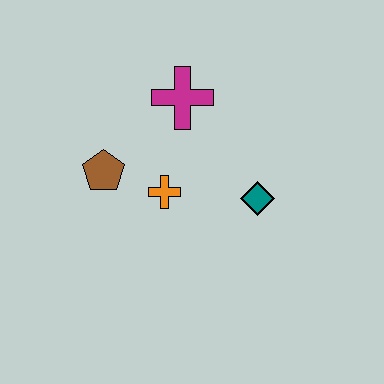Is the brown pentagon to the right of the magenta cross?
No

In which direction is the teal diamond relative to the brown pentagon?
The teal diamond is to the right of the brown pentagon.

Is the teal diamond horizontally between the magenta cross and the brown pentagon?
No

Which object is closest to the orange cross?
The brown pentagon is closest to the orange cross.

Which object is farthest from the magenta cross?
The teal diamond is farthest from the magenta cross.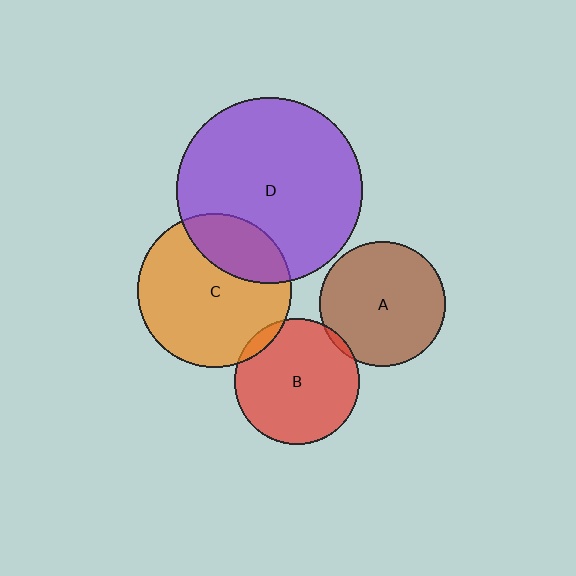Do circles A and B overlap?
Yes.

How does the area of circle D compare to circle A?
Approximately 2.2 times.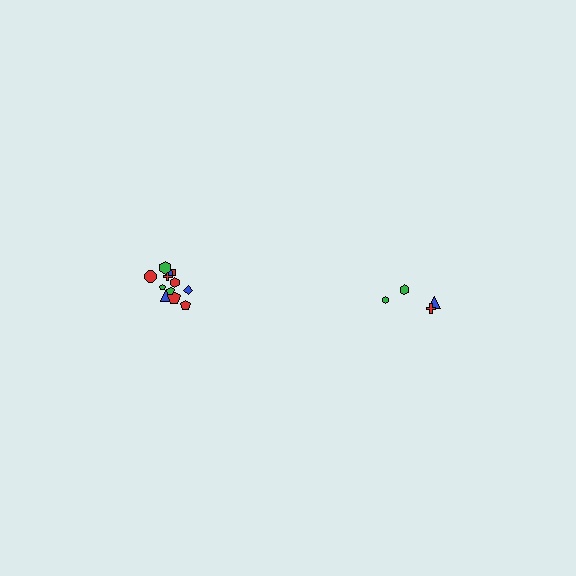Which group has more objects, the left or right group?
The left group.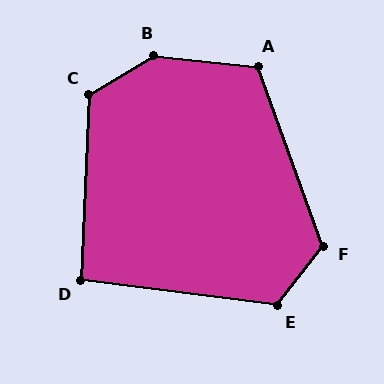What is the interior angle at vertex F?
Approximately 122 degrees (obtuse).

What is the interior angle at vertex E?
Approximately 121 degrees (obtuse).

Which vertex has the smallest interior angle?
D, at approximately 95 degrees.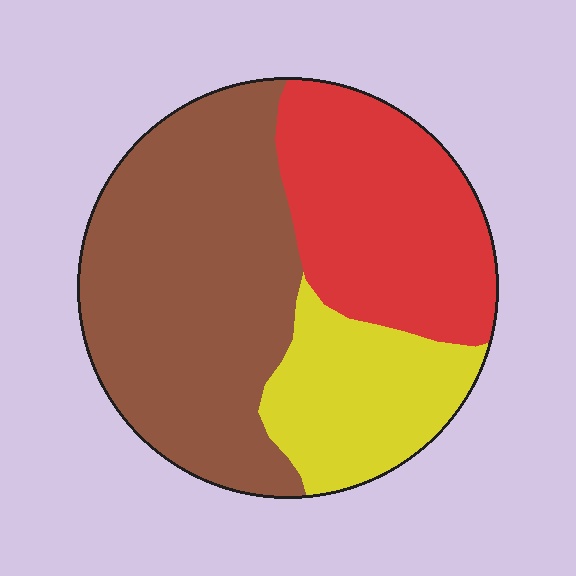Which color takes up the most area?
Brown, at roughly 50%.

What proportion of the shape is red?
Red takes up about one third (1/3) of the shape.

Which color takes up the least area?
Yellow, at roughly 20%.